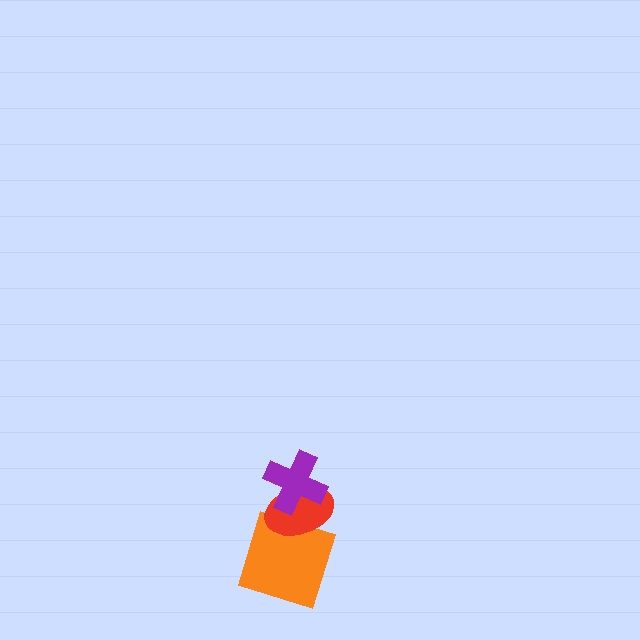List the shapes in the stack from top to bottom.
From top to bottom: the purple cross, the red ellipse, the orange square.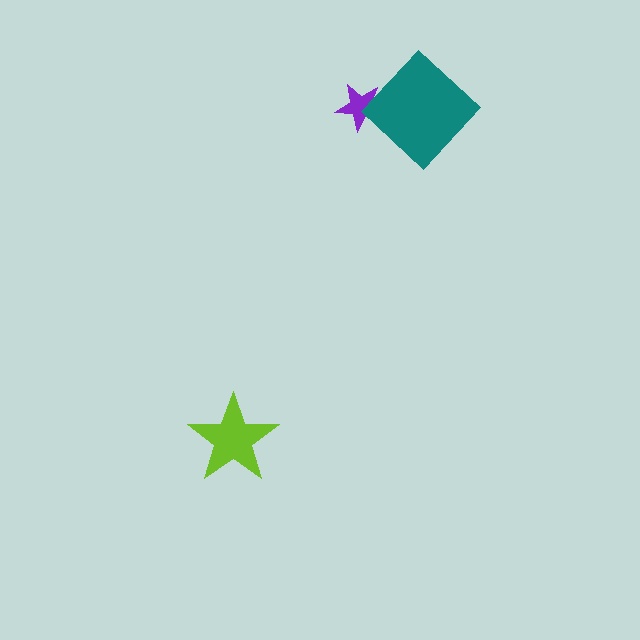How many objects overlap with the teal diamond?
1 object overlaps with the teal diamond.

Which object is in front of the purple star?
The teal diamond is in front of the purple star.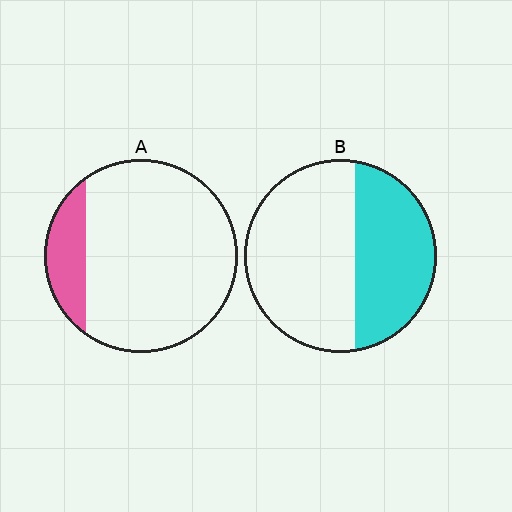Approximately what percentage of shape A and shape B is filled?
A is approximately 15% and B is approximately 40%.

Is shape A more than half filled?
No.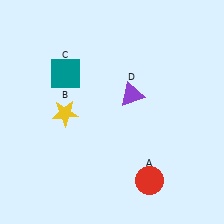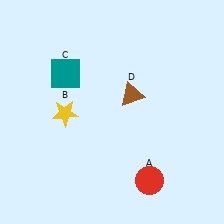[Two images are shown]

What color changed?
The triangle (D) changed from purple in Image 1 to brown in Image 2.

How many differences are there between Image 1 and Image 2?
There is 1 difference between the two images.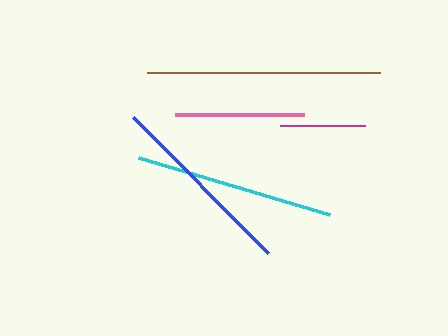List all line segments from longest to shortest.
From longest to shortest: brown, cyan, blue, pink, magenta.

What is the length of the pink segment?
The pink segment is approximately 128 pixels long.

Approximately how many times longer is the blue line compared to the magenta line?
The blue line is approximately 2.3 times the length of the magenta line.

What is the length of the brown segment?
The brown segment is approximately 233 pixels long.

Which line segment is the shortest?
The magenta line is the shortest at approximately 84 pixels.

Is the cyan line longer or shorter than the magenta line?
The cyan line is longer than the magenta line.